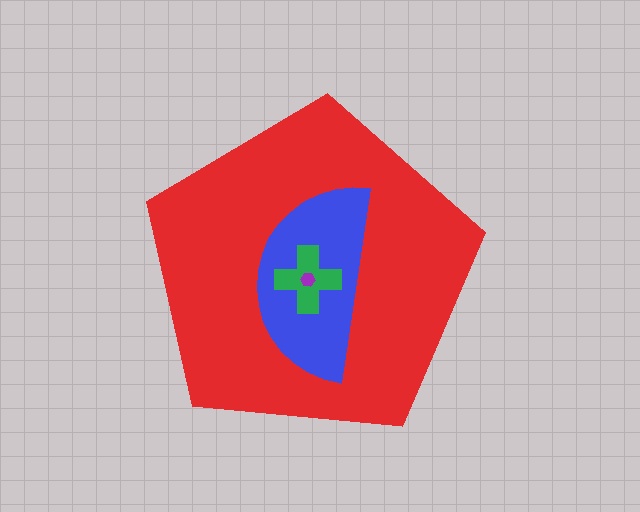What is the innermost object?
The purple hexagon.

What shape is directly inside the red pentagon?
The blue semicircle.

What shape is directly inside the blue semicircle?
The green cross.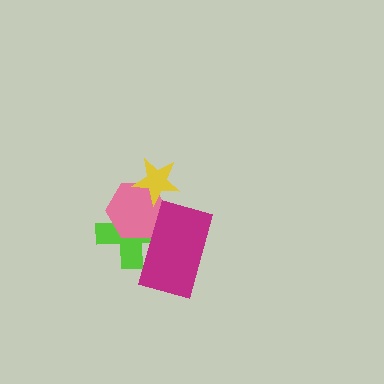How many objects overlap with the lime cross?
2 objects overlap with the lime cross.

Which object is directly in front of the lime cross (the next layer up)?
The pink hexagon is directly in front of the lime cross.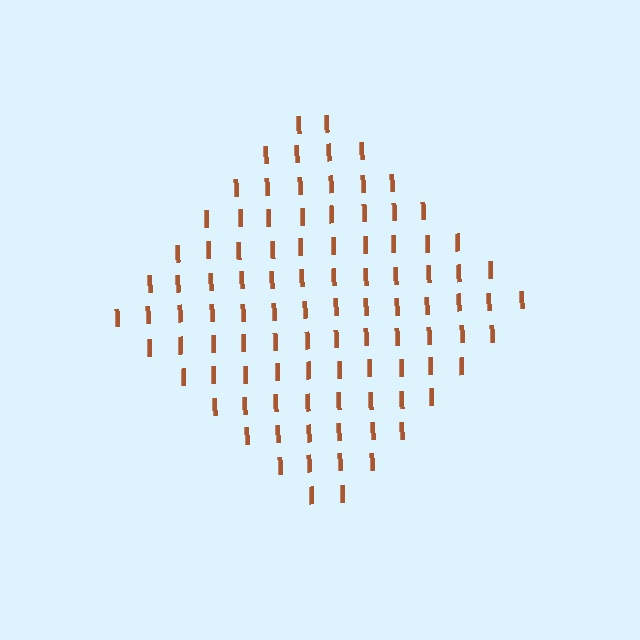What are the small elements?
The small elements are letter I's.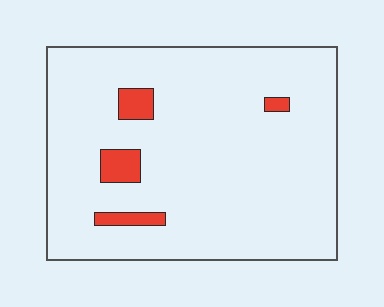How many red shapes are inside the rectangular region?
4.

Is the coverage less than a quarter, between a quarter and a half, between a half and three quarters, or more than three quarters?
Less than a quarter.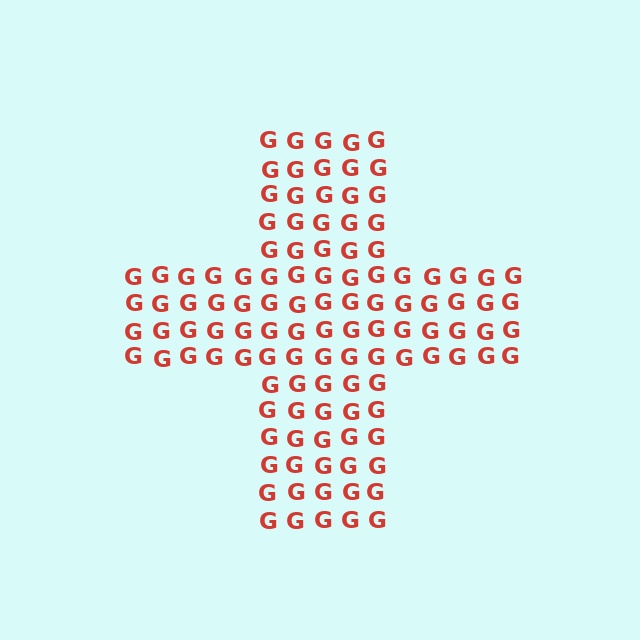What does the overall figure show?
The overall figure shows a cross.